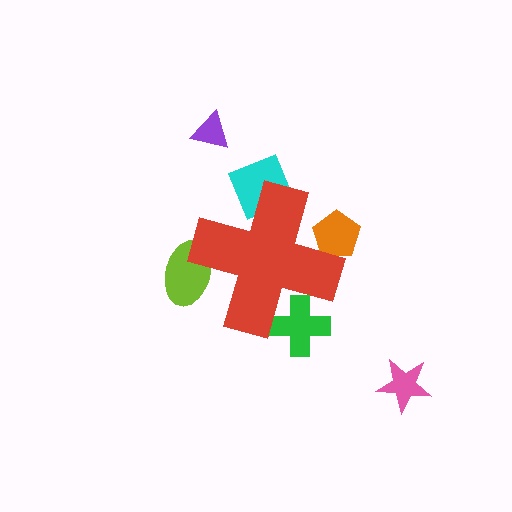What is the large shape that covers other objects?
A red cross.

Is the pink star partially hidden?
No, the pink star is fully visible.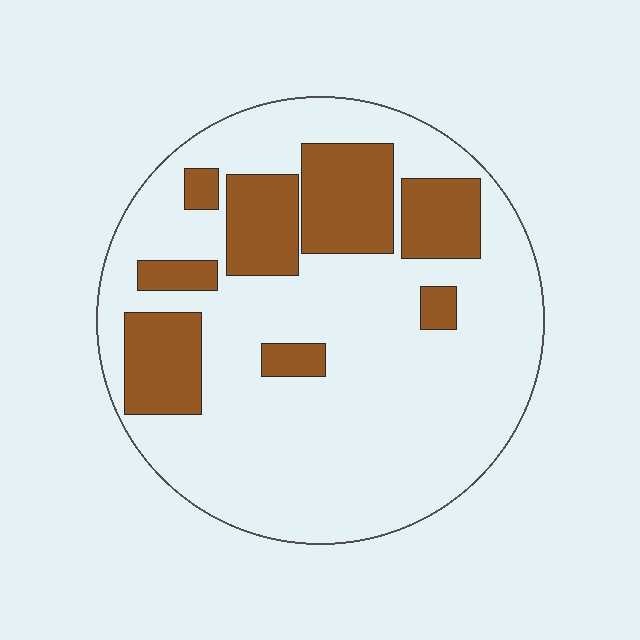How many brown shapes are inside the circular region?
8.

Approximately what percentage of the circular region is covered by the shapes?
Approximately 25%.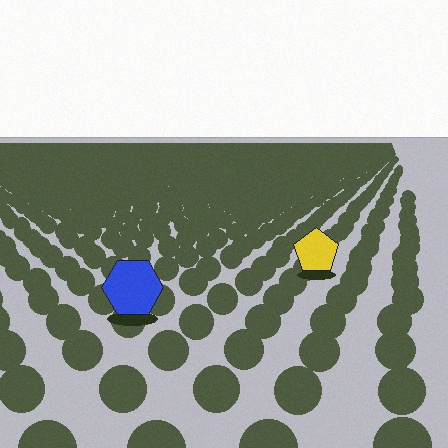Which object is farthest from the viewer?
The yellow pentagon is farthest from the viewer. It appears smaller and the ground texture around it is denser.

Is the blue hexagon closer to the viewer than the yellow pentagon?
Yes. The blue hexagon is closer — you can tell from the texture gradient: the ground texture is coarser near it.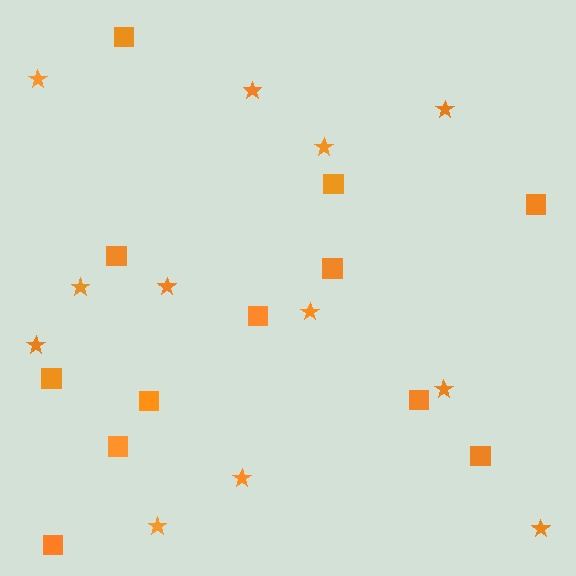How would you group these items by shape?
There are 2 groups: one group of stars (12) and one group of squares (12).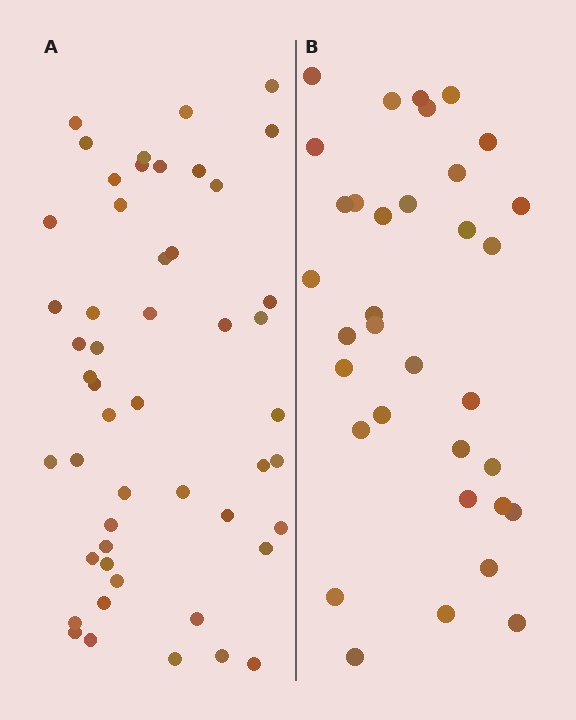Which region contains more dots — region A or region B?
Region A (the left region) has more dots.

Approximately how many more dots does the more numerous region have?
Region A has approximately 15 more dots than region B.